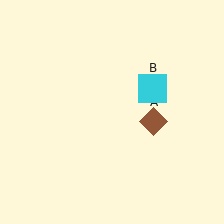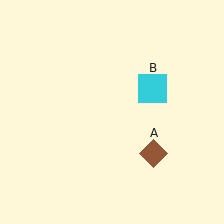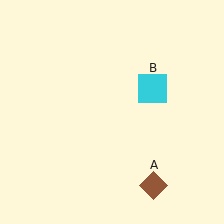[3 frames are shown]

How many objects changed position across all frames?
1 object changed position: brown diamond (object A).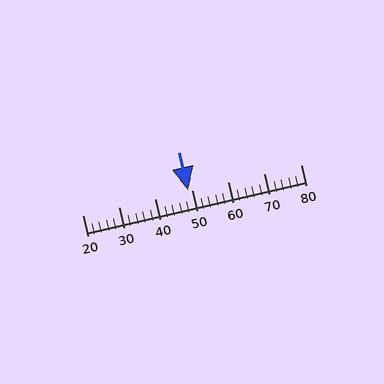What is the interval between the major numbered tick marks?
The major tick marks are spaced 10 units apart.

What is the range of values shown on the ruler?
The ruler shows values from 20 to 80.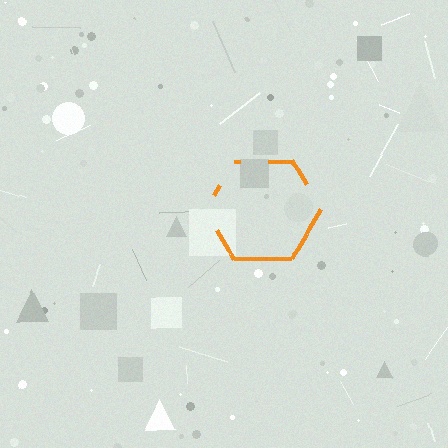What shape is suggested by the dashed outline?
The dashed outline suggests a hexagon.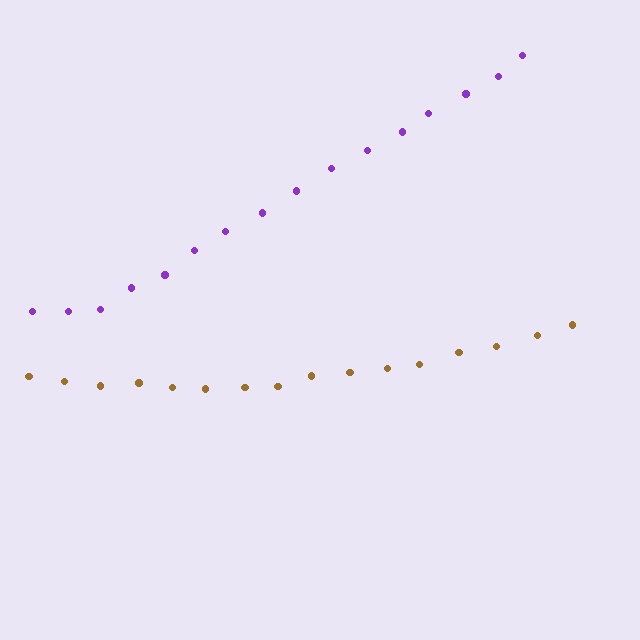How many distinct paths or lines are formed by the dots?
There are 2 distinct paths.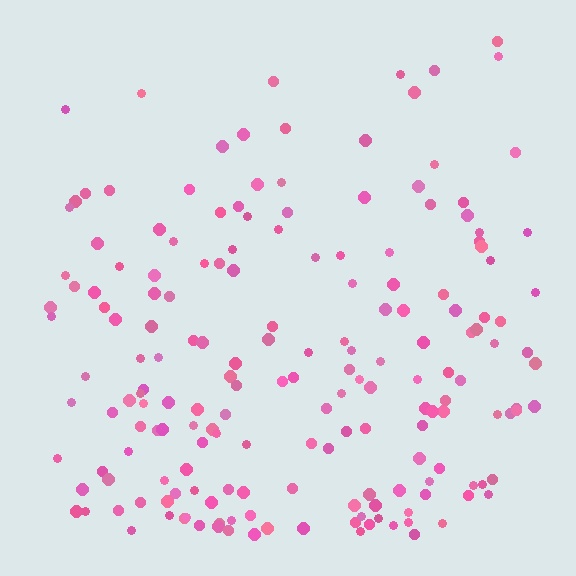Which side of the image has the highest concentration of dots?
The bottom.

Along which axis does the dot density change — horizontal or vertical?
Vertical.